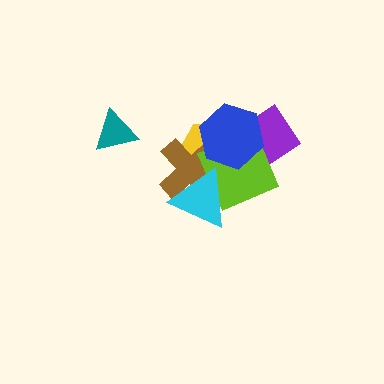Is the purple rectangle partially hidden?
Yes, it is partially covered by another shape.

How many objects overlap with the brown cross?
4 objects overlap with the brown cross.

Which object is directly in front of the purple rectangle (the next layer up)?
The lime square is directly in front of the purple rectangle.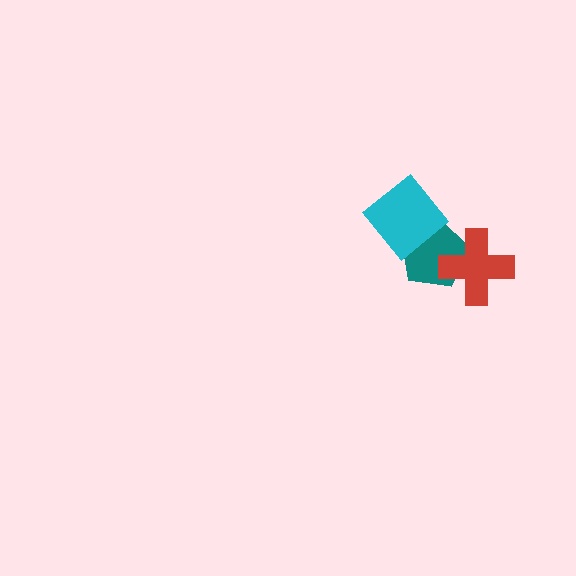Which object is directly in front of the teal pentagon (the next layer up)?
The red cross is directly in front of the teal pentagon.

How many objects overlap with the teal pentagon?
2 objects overlap with the teal pentagon.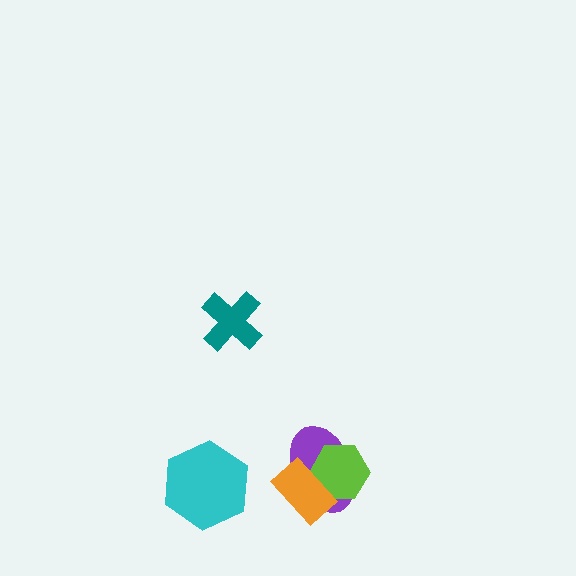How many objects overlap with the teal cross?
0 objects overlap with the teal cross.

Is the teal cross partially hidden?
No, no other shape covers it.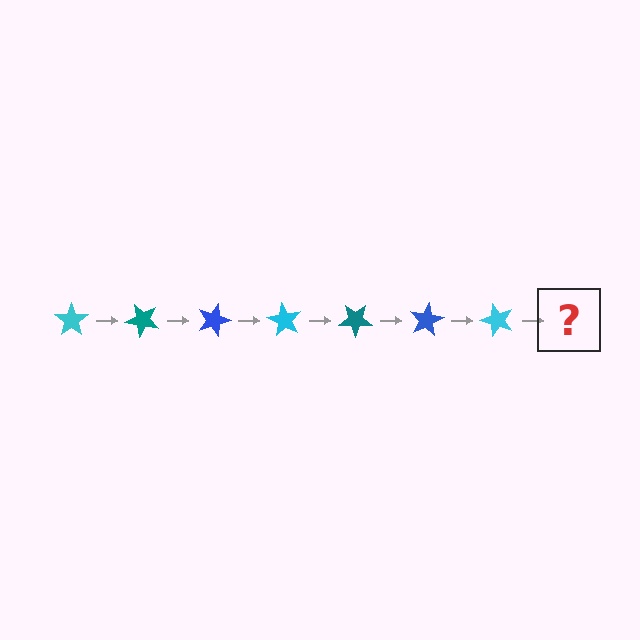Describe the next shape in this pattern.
It should be a teal star, rotated 315 degrees from the start.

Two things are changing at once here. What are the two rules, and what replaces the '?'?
The two rules are that it rotates 45 degrees each step and the color cycles through cyan, teal, and blue. The '?' should be a teal star, rotated 315 degrees from the start.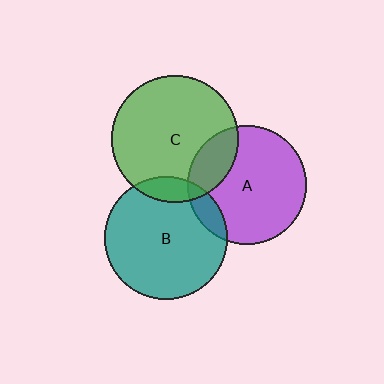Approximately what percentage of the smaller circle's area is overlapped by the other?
Approximately 20%.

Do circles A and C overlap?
Yes.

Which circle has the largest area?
Circle C (green).